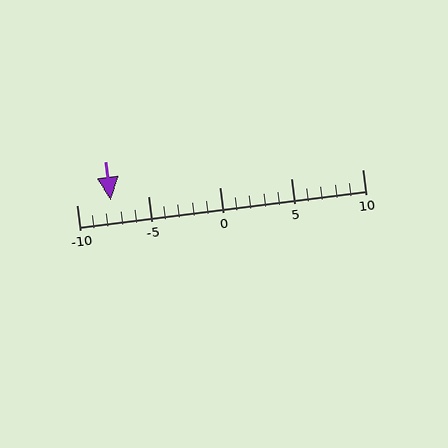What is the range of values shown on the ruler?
The ruler shows values from -10 to 10.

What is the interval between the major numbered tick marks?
The major tick marks are spaced 5 units apart.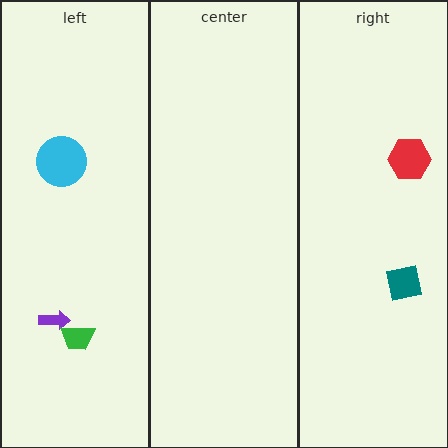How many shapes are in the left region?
3.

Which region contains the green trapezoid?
The left region.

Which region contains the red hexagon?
The right region.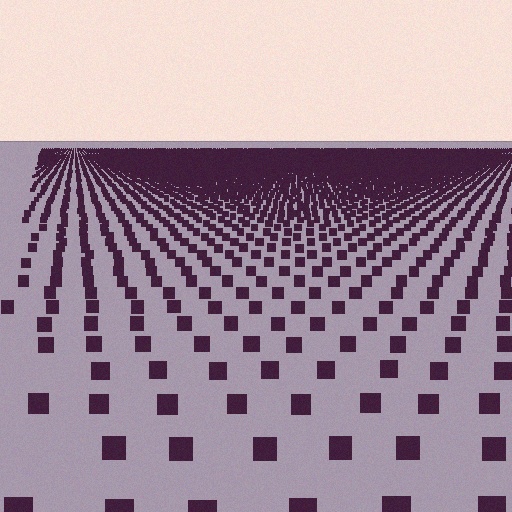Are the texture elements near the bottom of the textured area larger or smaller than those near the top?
Larger. Near the bottom, elements are closer to the viewer and appear at a bigger on-screen size.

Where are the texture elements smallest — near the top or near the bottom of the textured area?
Near the top.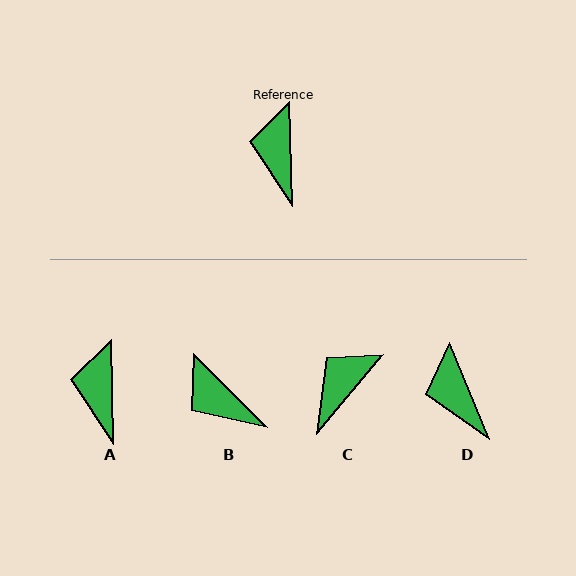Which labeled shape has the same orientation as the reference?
A.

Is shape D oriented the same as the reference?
No, it is off by about 21 degrees.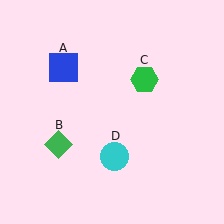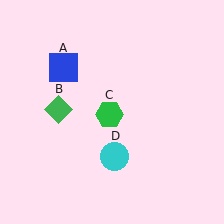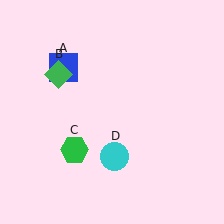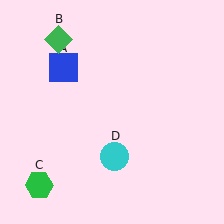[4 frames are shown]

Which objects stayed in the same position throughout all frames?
Blue square (object A) and cyan circle (object D) remained stationary.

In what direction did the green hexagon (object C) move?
The green hexagon (object C) moved down and to the left.